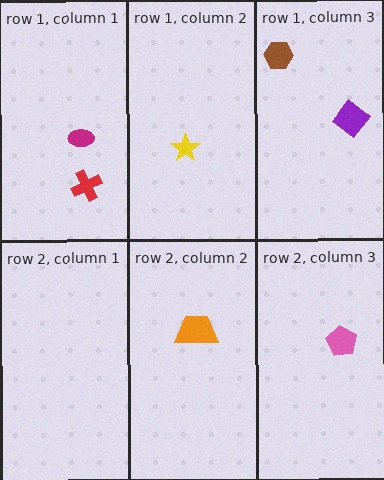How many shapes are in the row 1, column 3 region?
2.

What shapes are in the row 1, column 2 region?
The yellow star.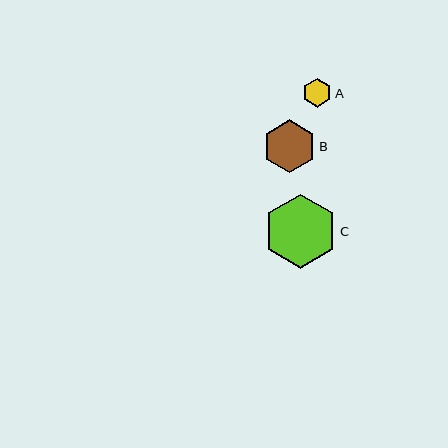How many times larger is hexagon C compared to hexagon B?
Hexagon C is approximately 1.4 times the size of hexagon B.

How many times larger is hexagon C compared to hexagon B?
Hexagon C is approximately 1.4 times the size of hexagon B.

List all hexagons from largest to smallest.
From largest to smallest: C, B, A.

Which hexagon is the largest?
Hexagon C is the largest with a size of approximately 74 pixels.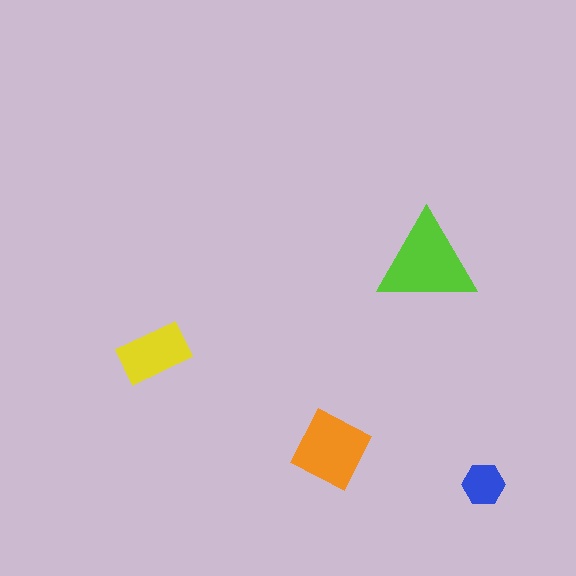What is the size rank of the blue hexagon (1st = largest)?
4th.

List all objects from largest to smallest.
The lime triangle, the orange diamond, the yellow rectangle, the blue hexagon.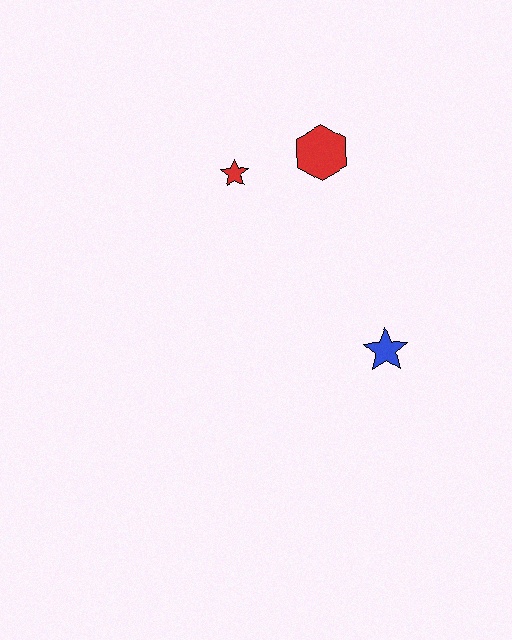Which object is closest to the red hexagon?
The red star is closest to the red hexagon.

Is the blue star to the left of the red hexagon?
No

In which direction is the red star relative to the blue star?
The red star is above the blue star.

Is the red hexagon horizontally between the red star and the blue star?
Yes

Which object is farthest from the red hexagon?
The blue star is farthest from the red hexagon.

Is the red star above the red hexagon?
No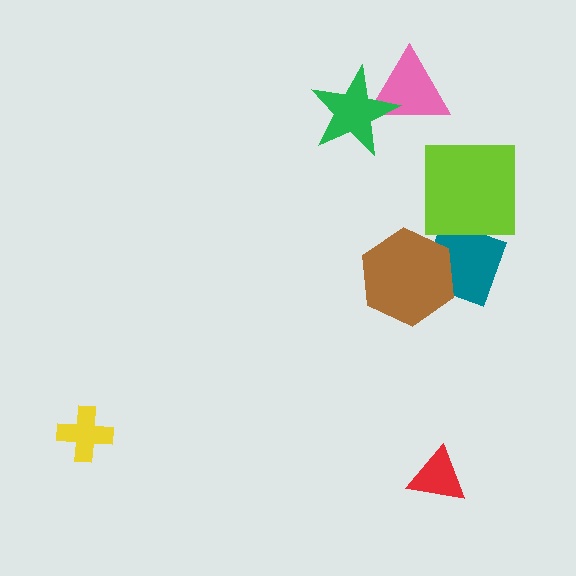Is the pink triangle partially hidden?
Yes, it is partially covered by another shape.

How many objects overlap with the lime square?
0 objects overlap with the lime square.